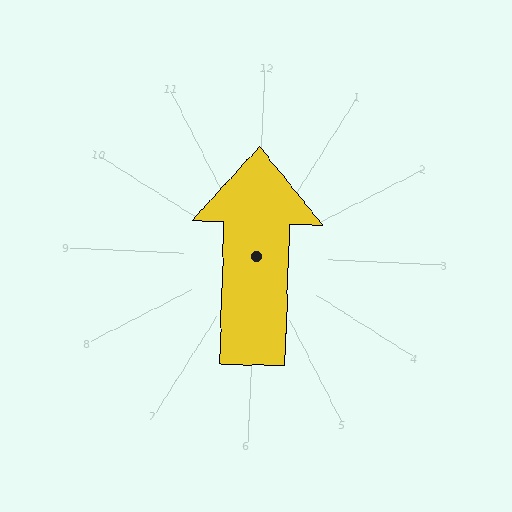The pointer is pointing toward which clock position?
Roughly 12 o'clock.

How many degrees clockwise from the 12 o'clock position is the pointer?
Approximately 359 degrees.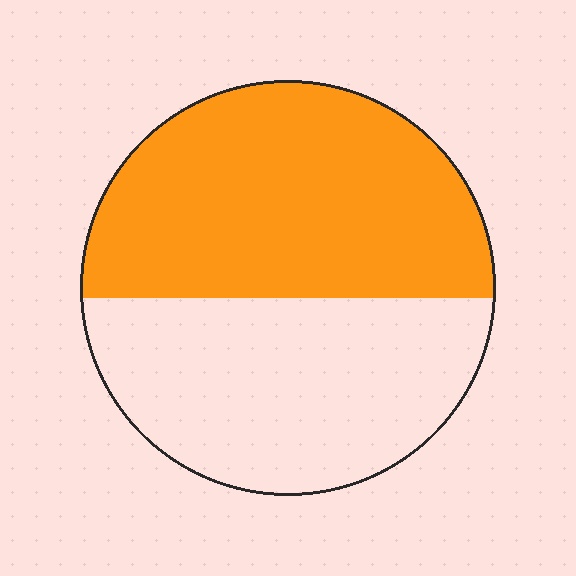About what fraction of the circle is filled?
About one half (1/2).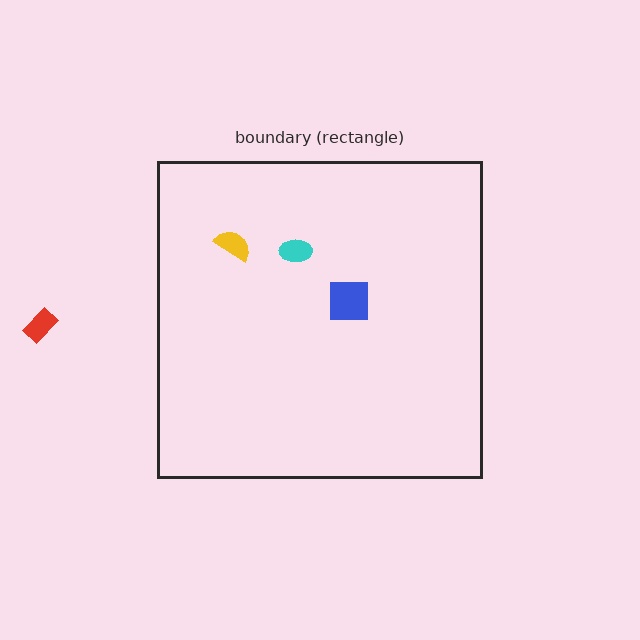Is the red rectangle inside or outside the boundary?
Outside.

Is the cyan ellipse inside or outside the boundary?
Inside.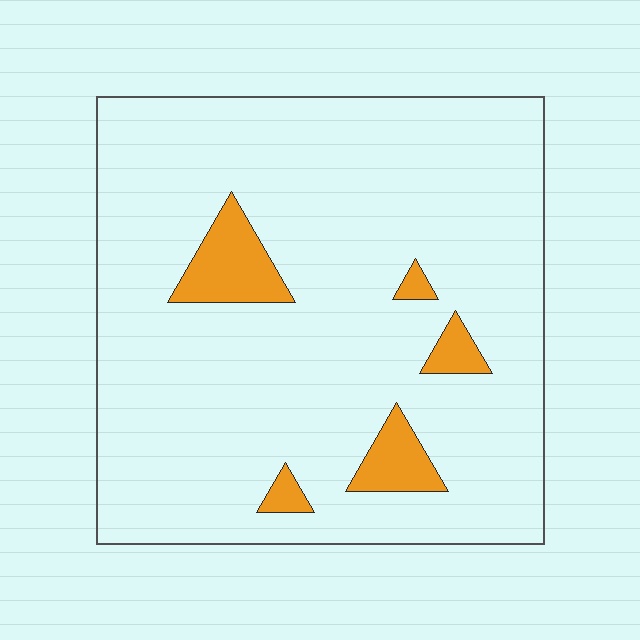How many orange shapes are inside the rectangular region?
5.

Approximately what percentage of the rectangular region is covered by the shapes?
Approximately 10%.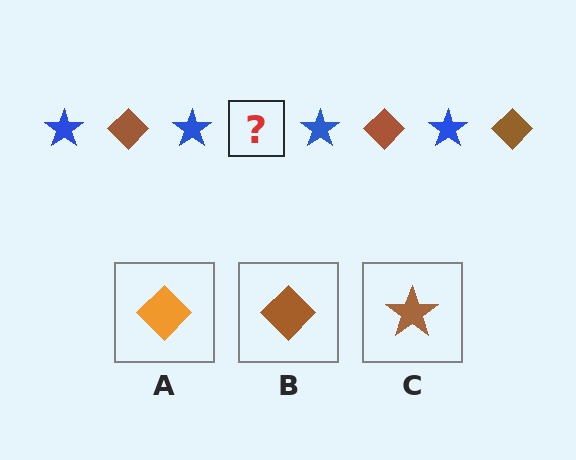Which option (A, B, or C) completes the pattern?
B.